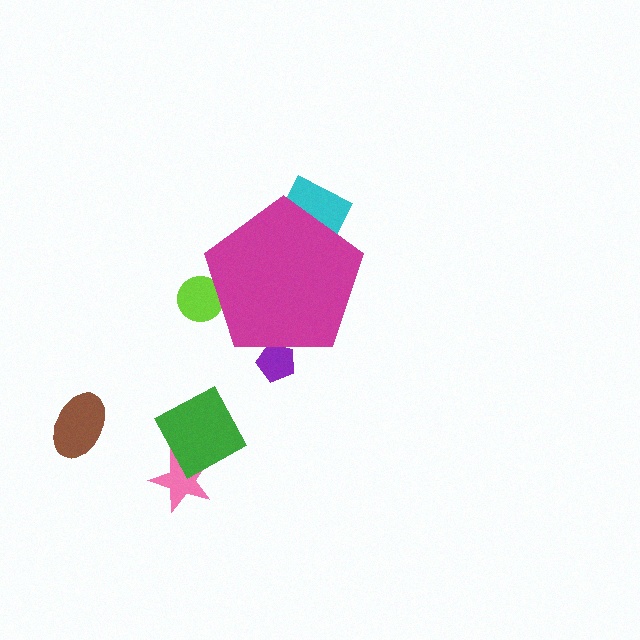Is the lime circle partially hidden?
Yes, the lime circle is partially hidden behind the magenta pentagon.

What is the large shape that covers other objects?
A magenta pentagon.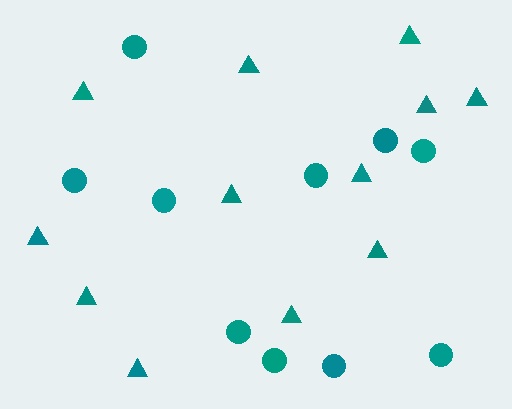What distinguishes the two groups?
There are 2 groups: one group of circles (10) and one group of triangles (12).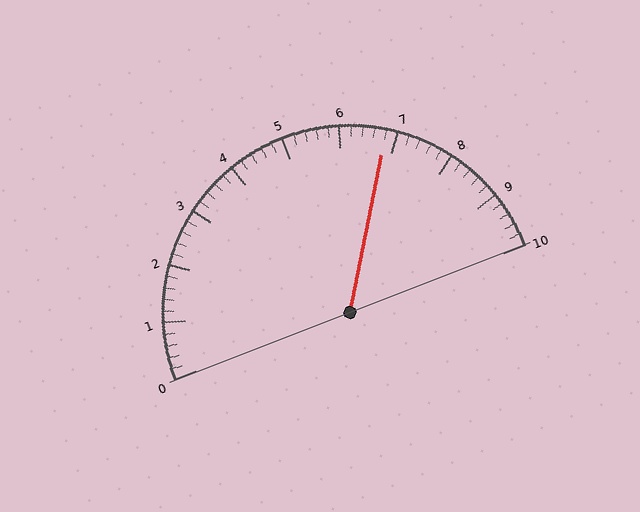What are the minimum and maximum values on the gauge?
The gauge ranges from 0 to 10.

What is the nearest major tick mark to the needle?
The nearest major tick mark is 7.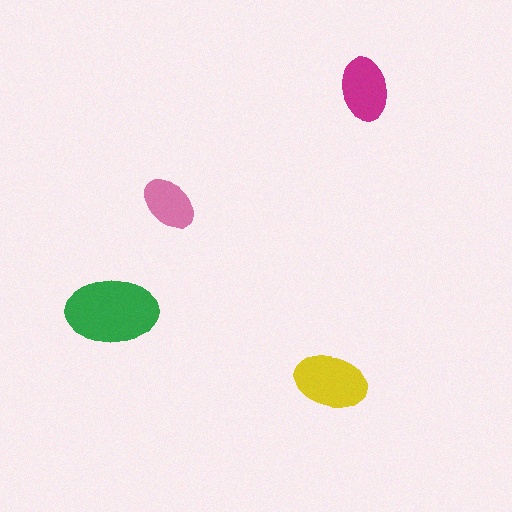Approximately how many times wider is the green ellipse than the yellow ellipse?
About 1.5 times wider.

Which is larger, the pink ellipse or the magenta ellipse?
The magenta one.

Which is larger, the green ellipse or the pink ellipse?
The green one.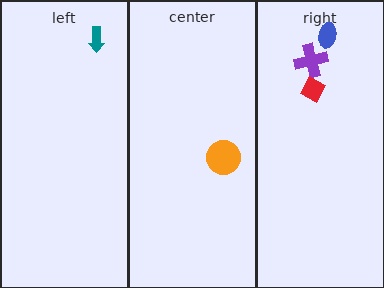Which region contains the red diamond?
The right region.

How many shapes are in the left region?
1.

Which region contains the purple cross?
The right region.